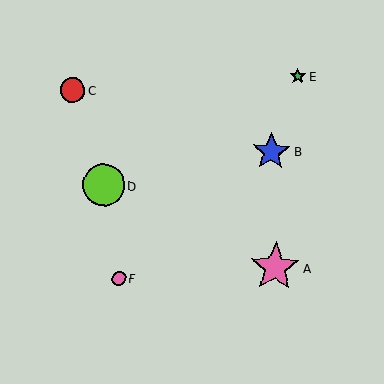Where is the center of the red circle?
The center of the red circle is at (73, 90).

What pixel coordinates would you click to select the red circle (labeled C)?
Click at (73, 90) to select the red circle C.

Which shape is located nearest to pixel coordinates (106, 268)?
The pink circle (labeled F) at (119, 279) is nearest to that location.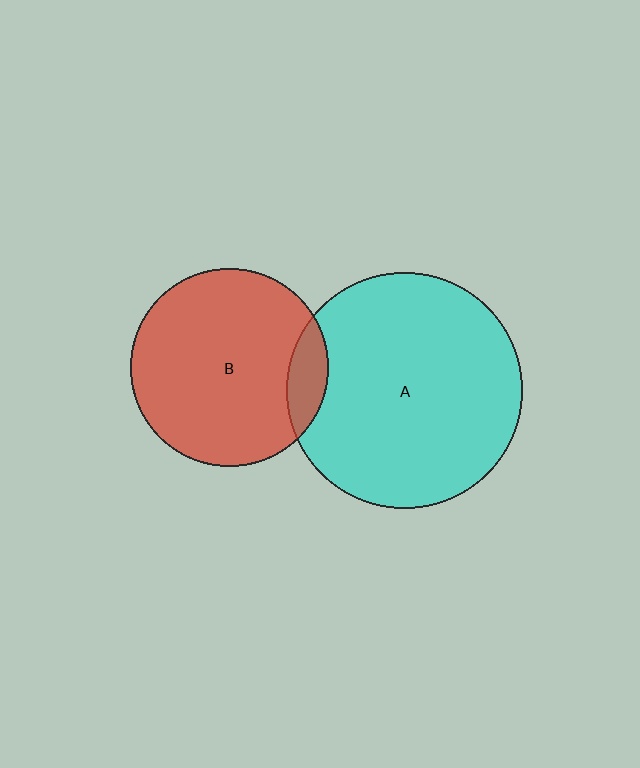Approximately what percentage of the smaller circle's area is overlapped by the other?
Approximately 10%.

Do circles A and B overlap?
Yes.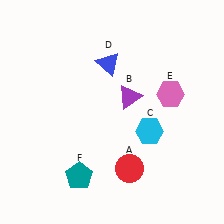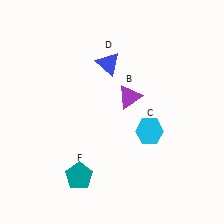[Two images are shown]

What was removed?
The pink hexagon (E), the red circle (A) were removed in Image 2.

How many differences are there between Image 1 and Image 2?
There are 2 differences between the two images.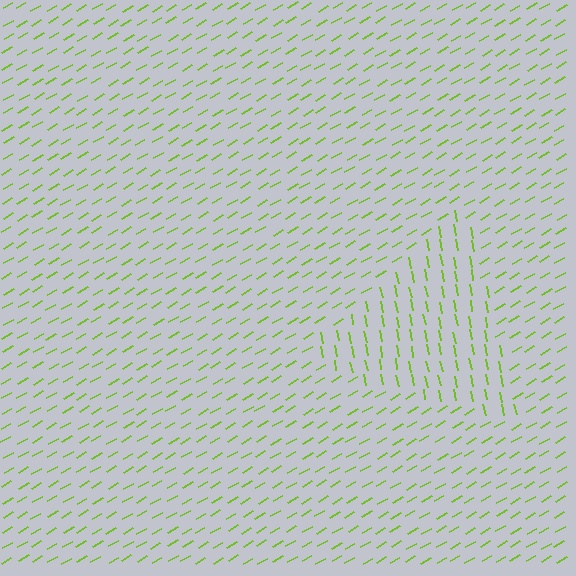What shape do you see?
I see a triangle.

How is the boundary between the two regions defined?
The boundary is defined purely by a change in line orientation (approximately 71 degrees difference). All lines are the same color and thickness.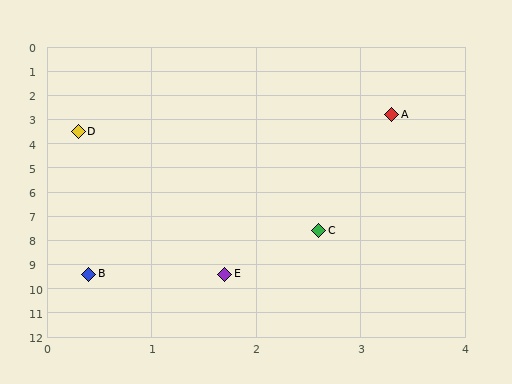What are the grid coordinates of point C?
Point C is at approximately (2.6, 7.6).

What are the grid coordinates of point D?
Point D is at approximately (0.3, 3.5).